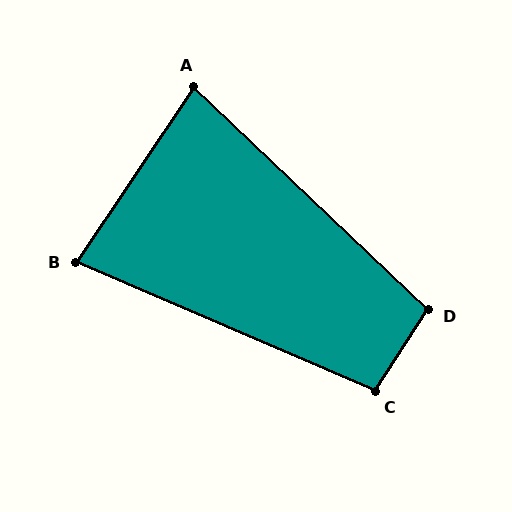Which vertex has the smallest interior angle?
B, at approximately 79 degrees.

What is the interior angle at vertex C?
Approximately 100 degrees (obtuse).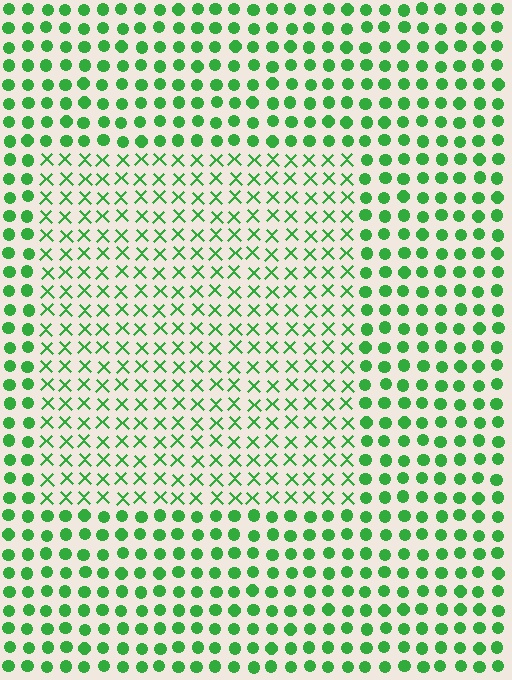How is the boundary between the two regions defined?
The boundary is defined by a change in element shape: X marks inside vs. circles outside. All elements share the same color and spacing.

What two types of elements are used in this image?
The image uses X marks inside the rectangle region and circles outside it.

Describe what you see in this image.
The image is filled with small green elements arranged in a uniform grid. A rectangle-shaped region contains X marks, while the surrounding area contains circles. The boundary is defined purely by the change in element shape.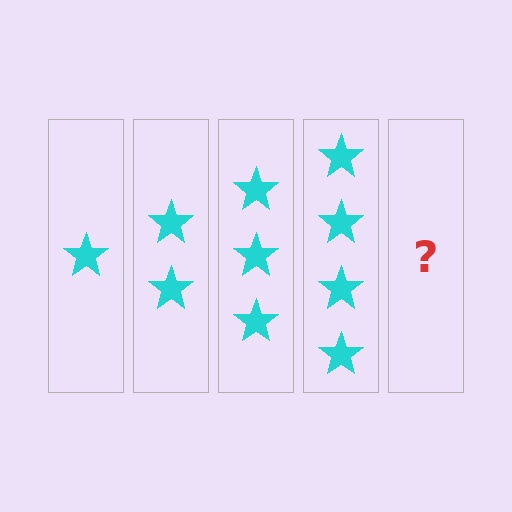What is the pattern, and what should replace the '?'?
The pattern is that each step adds one more star. The '?' should be 5 stars.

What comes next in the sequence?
The next element should be 5 stars.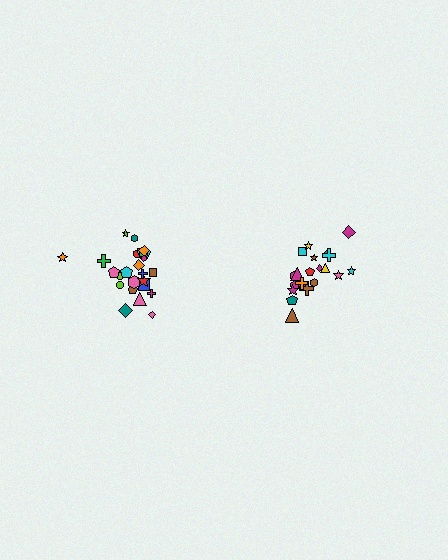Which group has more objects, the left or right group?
The left group.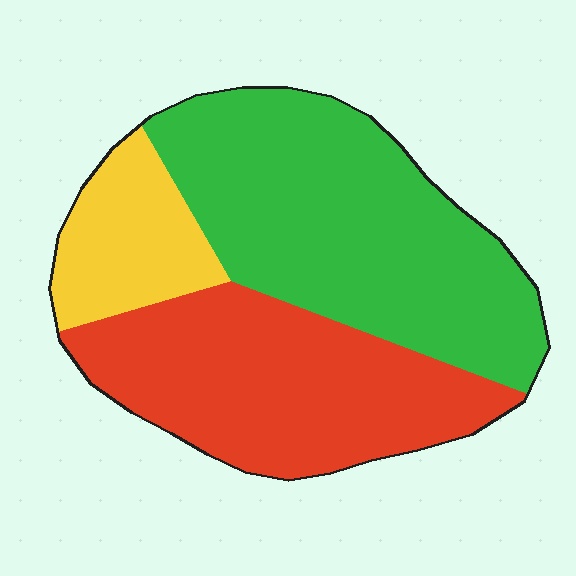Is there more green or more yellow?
Green.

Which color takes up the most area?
Green, at roughly 45%.